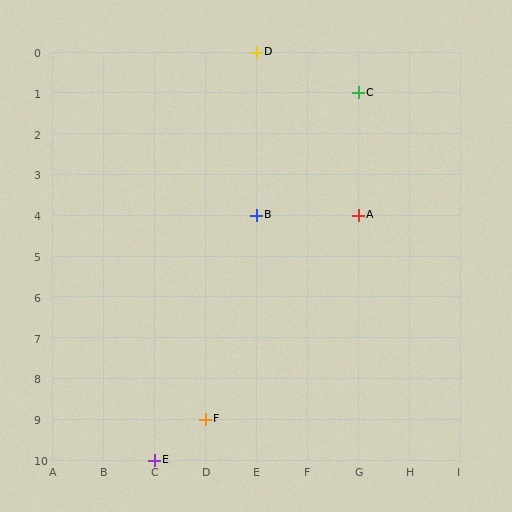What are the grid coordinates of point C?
Point C is at grid coordinates (G, 1).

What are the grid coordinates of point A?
Point A is at grid coordinates (G, 4).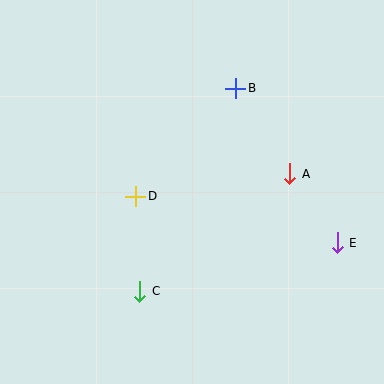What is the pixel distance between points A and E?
The distance between A and E is 84 pixels.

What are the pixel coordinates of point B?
Point B is at (236, 88).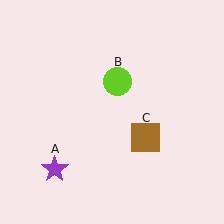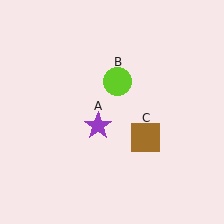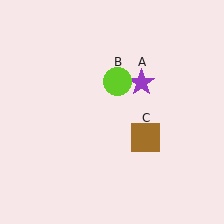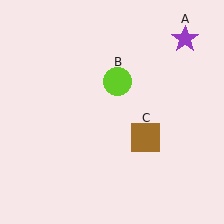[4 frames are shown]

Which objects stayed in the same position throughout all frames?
Lime circle (object B) and brown square (object C) remained stationary.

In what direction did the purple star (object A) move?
The purple star (object A) moved up and to the right.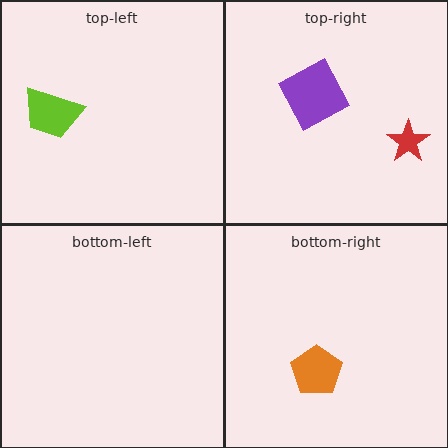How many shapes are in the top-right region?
2.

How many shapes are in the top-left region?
1.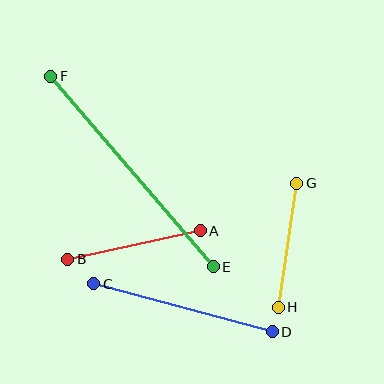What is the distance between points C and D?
The distance is approximately 185 pixels.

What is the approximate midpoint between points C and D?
The midpoint is at approximately (183, 308) pixels.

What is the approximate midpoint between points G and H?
The midpoint is at approximately (288, 245) pixels.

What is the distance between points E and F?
The distance is approximately 251 pixels.